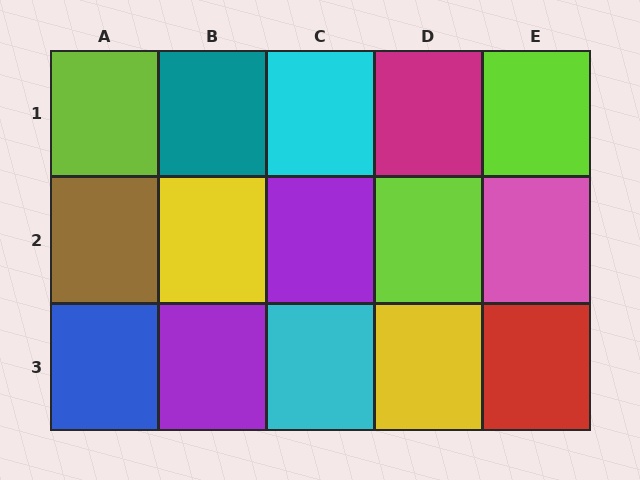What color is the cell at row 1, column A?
Lime.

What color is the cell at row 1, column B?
Teal.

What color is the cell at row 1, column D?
Magenta.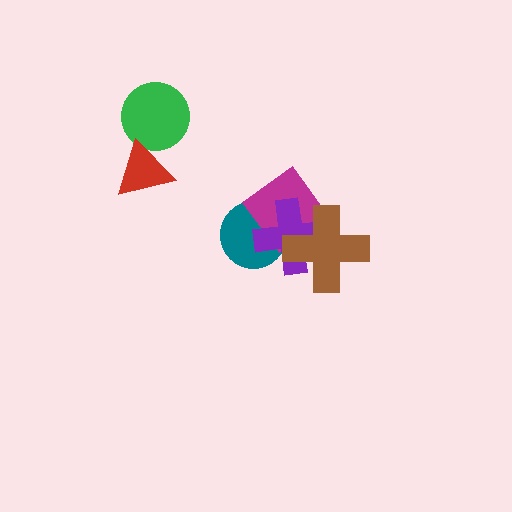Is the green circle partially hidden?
Yes, it is partially covered by another shape.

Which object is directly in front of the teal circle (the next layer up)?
The magenta diamond is directly in front of the teal circle.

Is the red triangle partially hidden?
No, no other shape covers it.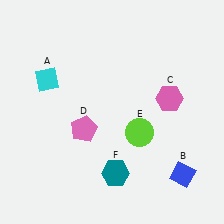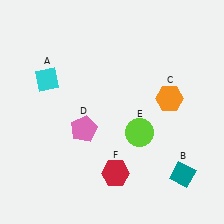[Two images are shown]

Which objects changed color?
B changed from blue to teal. C changed from pink to orange. F changed from teal to red.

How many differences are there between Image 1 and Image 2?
There are 3 differences between the two images.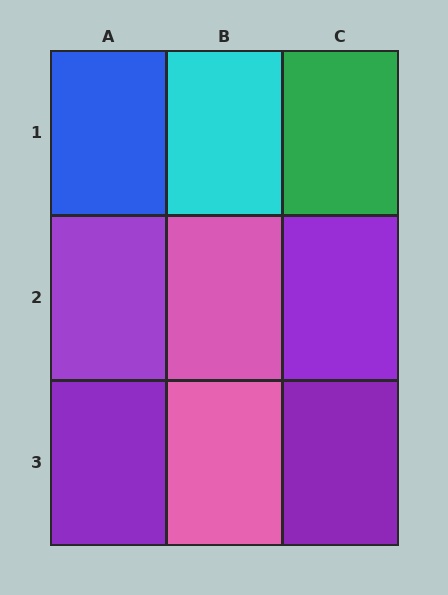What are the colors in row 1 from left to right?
Blue, cyan, green.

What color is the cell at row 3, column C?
Purple.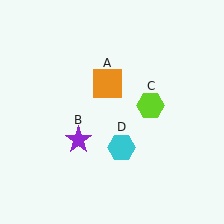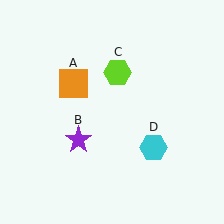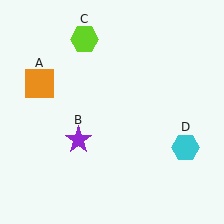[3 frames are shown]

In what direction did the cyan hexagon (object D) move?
The cyan hexagon (object D) moved right.